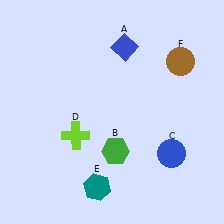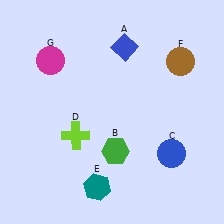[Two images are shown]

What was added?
A magenta circle (G) was added in Image 2.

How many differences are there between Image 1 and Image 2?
There is 1 difference between the two images.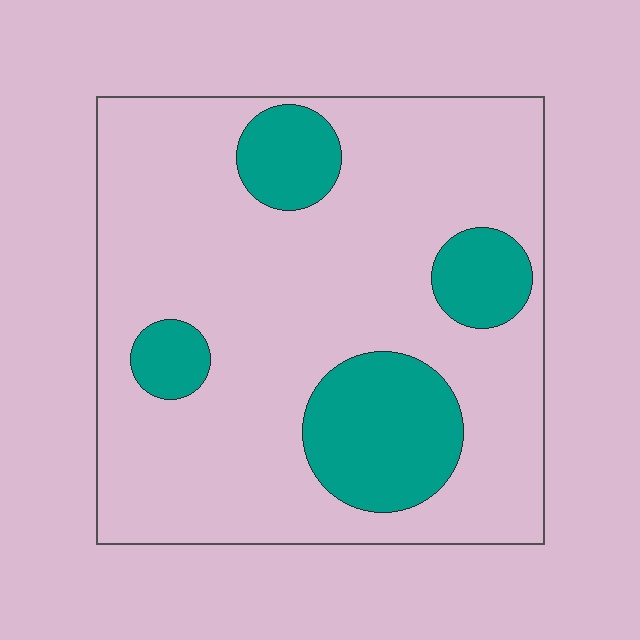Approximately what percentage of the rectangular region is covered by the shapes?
Approximately 20%.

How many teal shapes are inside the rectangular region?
4.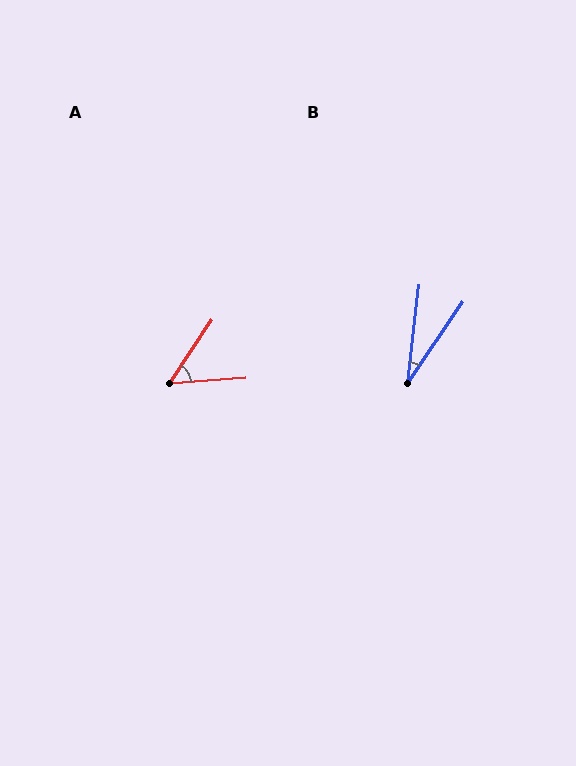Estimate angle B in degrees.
Approximately 27 degrees.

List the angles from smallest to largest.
B (27°), A (52°).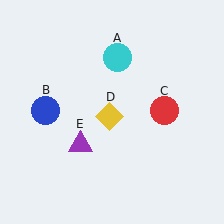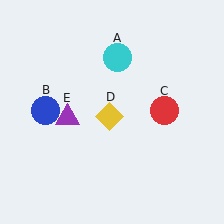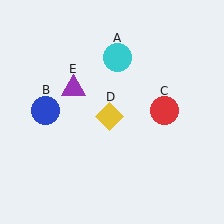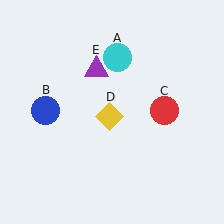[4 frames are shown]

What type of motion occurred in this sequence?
The purple triangle (object E) rotated clockwise around the center of the scene.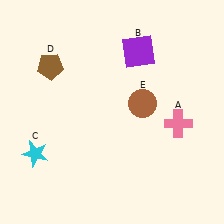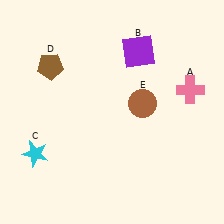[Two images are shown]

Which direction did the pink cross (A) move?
The pink cross (A) moved up.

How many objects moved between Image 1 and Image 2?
1 object moved between the two images.